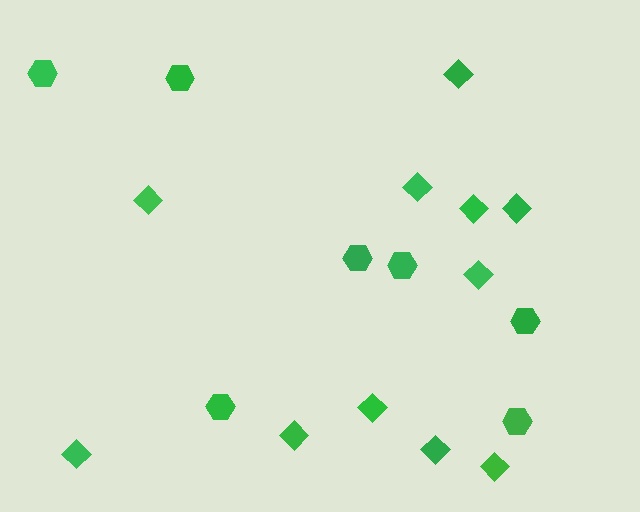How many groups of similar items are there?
There are 2 groups: one group of diamonds (11) and one group of hexagons (7).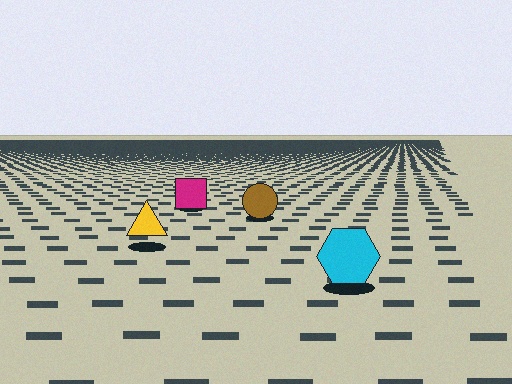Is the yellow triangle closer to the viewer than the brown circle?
Yes. The yellow triangle is closer — you can tell from the texture gradient: the ground texture is coarser near it.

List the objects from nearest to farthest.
From nearest to farthest: the cyan hexagon, the yellow triangle, the brown circle, the magenta square.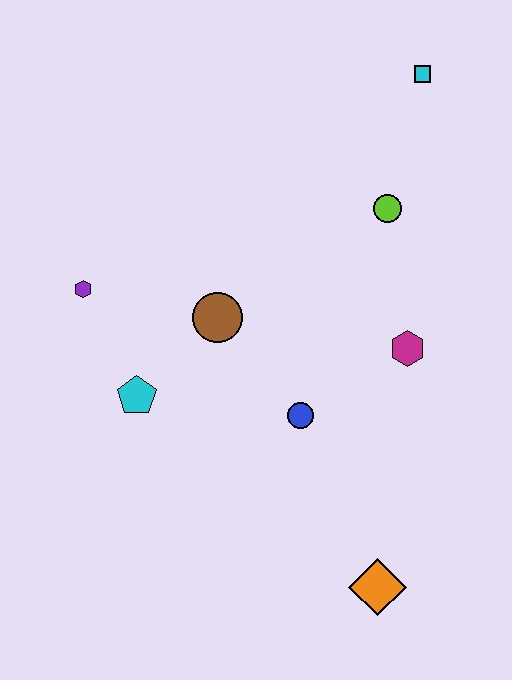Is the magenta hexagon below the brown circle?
Yes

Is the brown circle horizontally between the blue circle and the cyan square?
No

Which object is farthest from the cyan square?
The orange diamond is farthest from the cyan square.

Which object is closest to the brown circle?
The cyan pentagon is closest to the brown circle.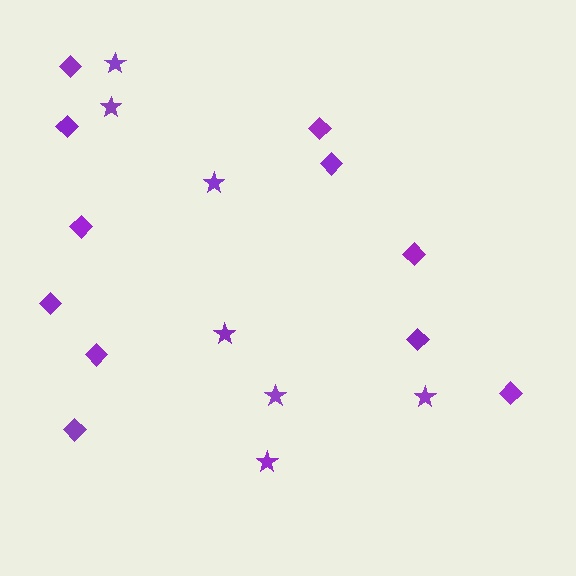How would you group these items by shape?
There are 2 groups: one group of diamonds (11) and one group of stars (7).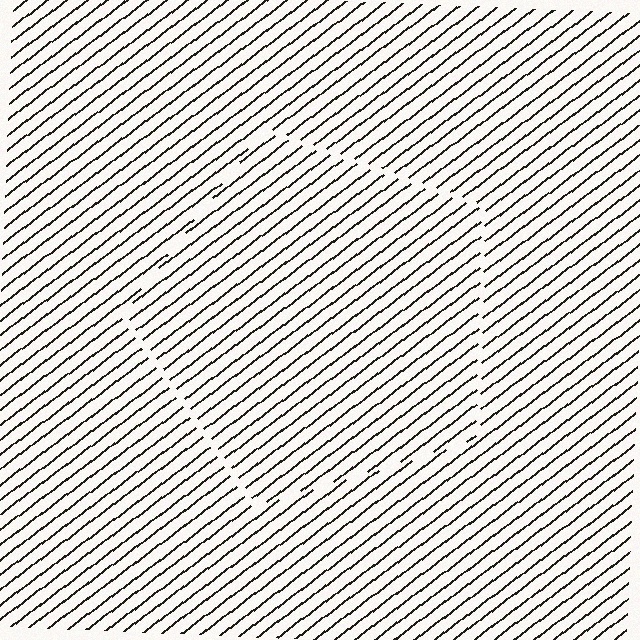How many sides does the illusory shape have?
5 sides — the line-ends trace a pentagon.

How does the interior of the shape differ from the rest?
The interior of the shape contains the same grating, shifted by half a period — the contour is defined by the phase discontinuity where line-ends from the inner and outer gratings abut.